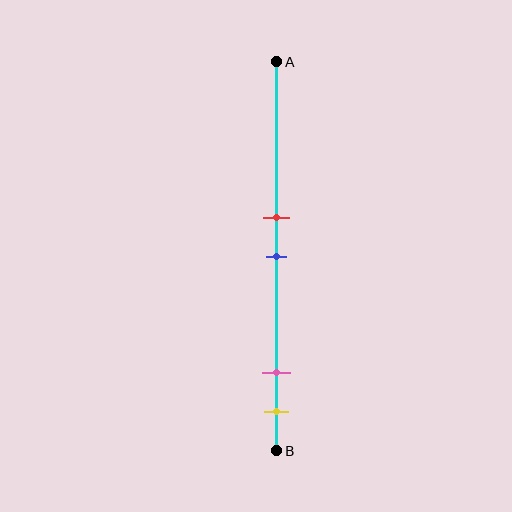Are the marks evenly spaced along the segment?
No, the marks are not evenly spaced.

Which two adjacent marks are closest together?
The red and blue marks are the closest adjacent pair.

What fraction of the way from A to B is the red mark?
The red mark is approximately 40% (0.4) of the way from A to B.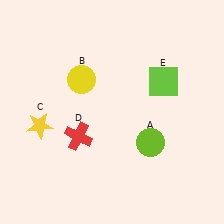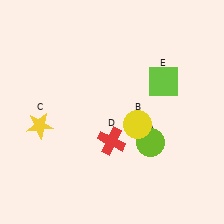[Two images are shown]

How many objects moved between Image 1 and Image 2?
2 objects moved between the two images.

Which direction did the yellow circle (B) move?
The yellow circle (B) moved right.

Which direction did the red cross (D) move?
The red cross (D) moved right.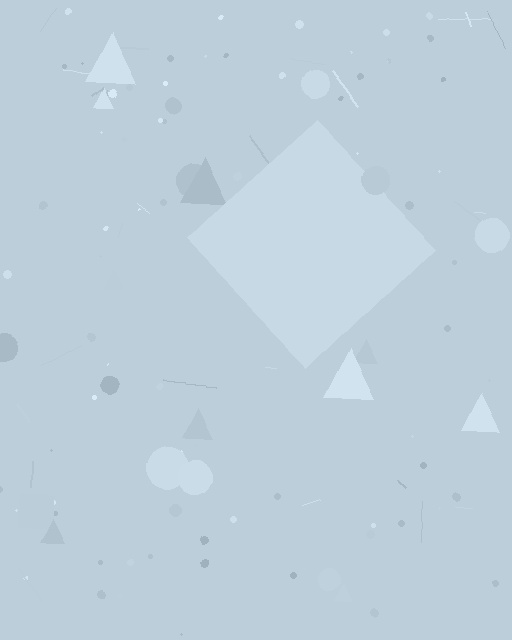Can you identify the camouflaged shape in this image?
The camouflaged shape is a diamond.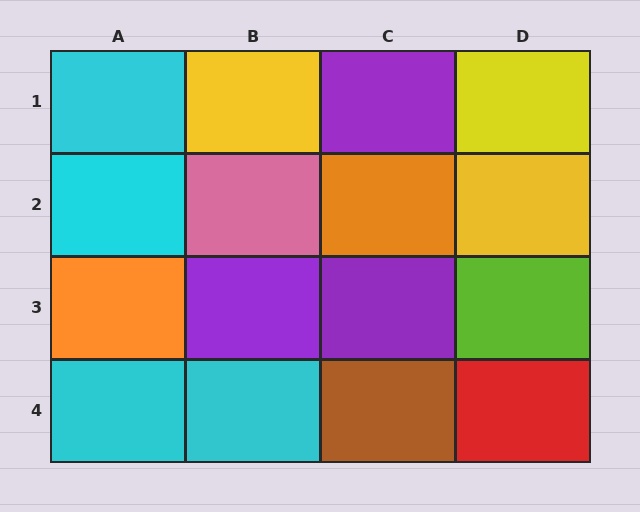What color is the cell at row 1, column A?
Cyan.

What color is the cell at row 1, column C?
Purple.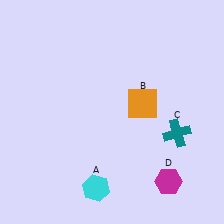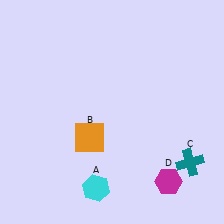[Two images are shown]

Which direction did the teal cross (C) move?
The teal cross (C) moved down.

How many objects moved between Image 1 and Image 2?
2 objects moved between the two images.